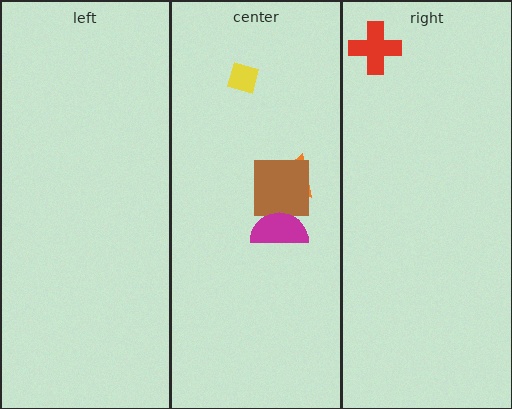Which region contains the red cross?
The right region.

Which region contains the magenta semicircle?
The center region.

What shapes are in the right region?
The red cross.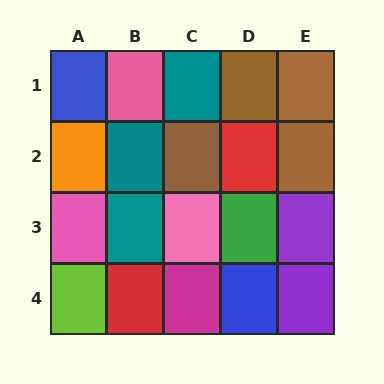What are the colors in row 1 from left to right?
Blue, pink, teal, brown, brown.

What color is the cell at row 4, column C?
Magenta.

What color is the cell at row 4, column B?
Red.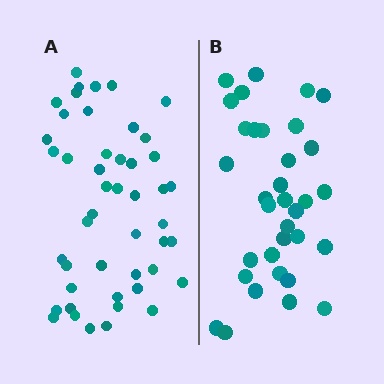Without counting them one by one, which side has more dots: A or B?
Region A (the left region) has more dots.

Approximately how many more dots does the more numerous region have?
Region A has approximately 15 more dots than region B.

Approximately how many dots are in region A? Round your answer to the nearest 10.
About 50 dots. (The exact count is 47, which rounds to 50.)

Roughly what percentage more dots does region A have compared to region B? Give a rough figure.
About 40% more.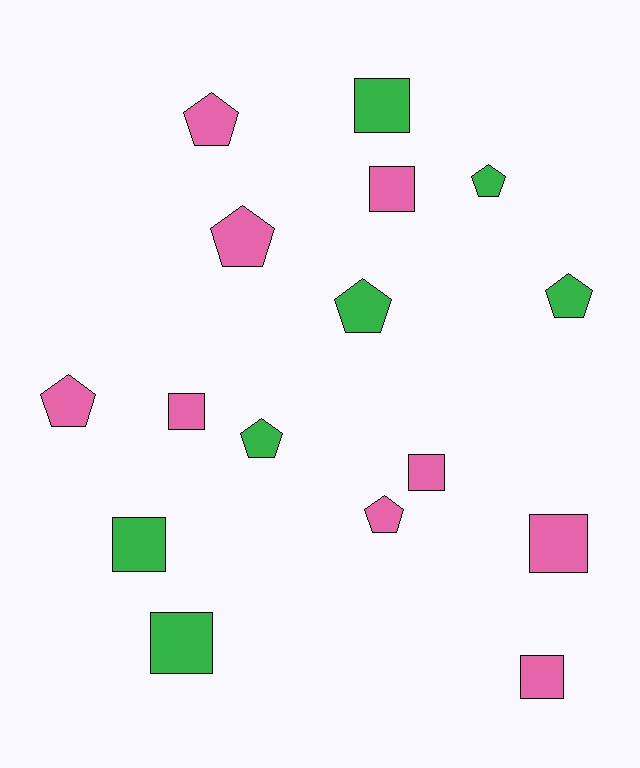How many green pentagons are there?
There are 4 green pentagons.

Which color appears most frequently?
Pink, with 9 objects.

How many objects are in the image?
There are 16 objects.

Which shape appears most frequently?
Square, with 8 objects.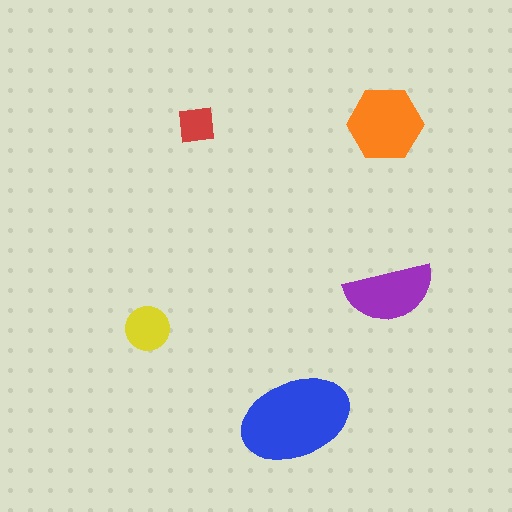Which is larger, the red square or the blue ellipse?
The blue ellipse.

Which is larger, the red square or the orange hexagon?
The orange hexagon.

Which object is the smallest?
The red square.